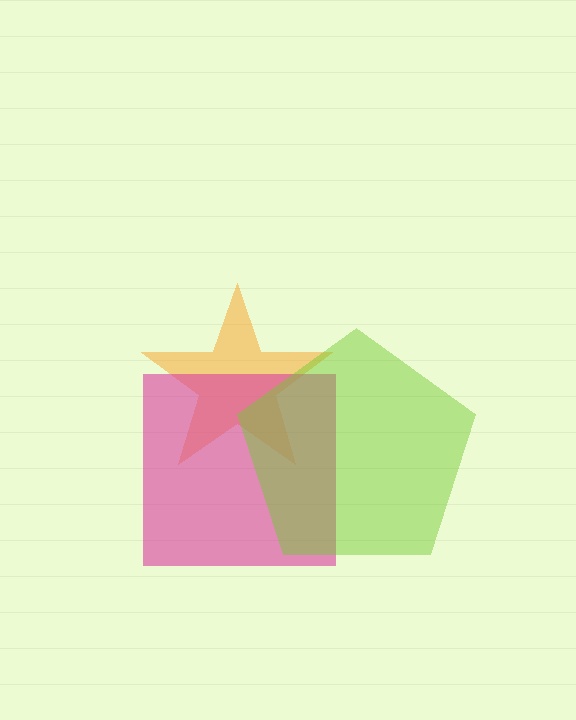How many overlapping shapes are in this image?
There are 3 overlapping shapes in the image.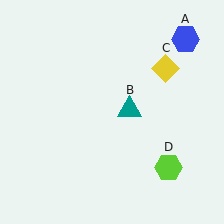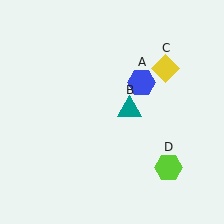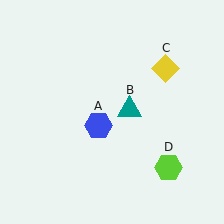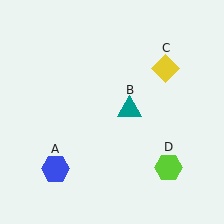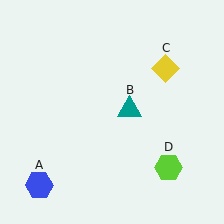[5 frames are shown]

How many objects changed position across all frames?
1 object changed position: blue hexagon (object A).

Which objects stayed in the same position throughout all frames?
Teal triangle (object B) and yellow diamond (object C) and lime hexagon (object D) remained stationary.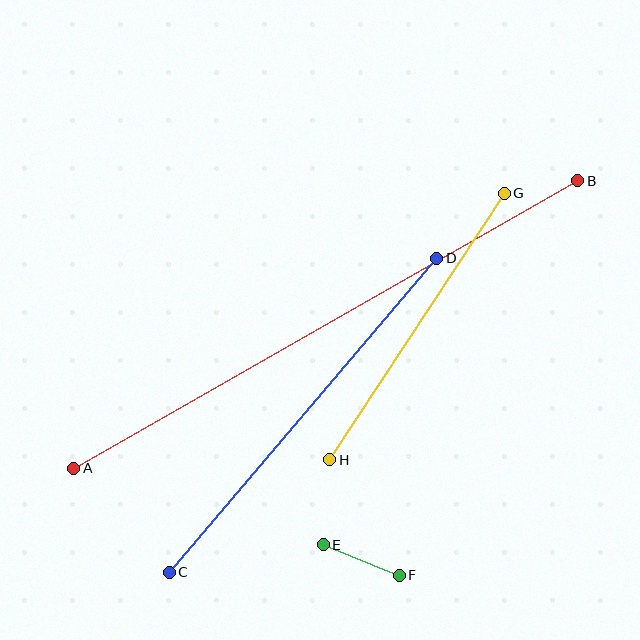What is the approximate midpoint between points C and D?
The midpoint is at approximately (303, 415) pixels.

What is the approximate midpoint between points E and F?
The midpoint is at approximately (361, 560) pixels.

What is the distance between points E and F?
The distance is approximately 82 pixels.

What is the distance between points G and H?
The distance is approximately 319 pixels.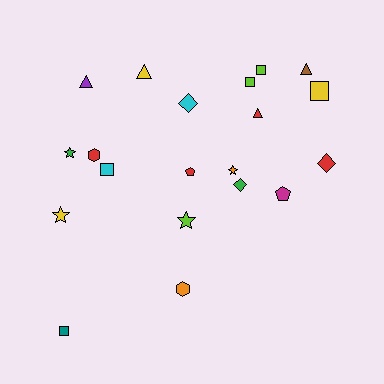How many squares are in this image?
There are 5 squares.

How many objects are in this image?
There are 20 objects.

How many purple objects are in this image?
There is 1 purple object.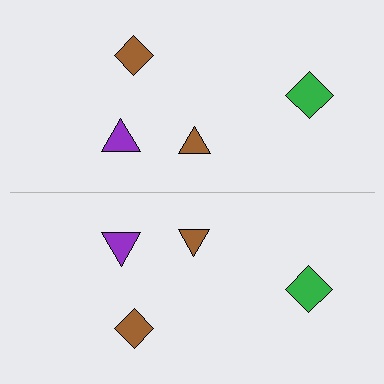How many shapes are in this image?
There are 8 shapes in this image.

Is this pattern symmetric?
Yes, this pattern has bilateral (reflection) symmetry.